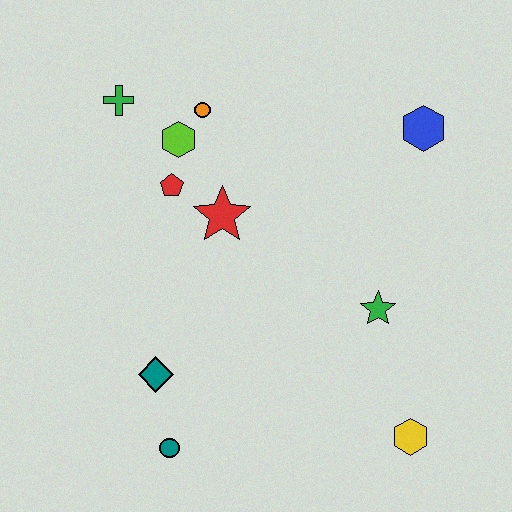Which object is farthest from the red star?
The yellow hexagon is farthest from the red star.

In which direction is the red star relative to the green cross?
The red star is below the green cross.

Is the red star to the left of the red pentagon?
No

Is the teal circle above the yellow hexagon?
No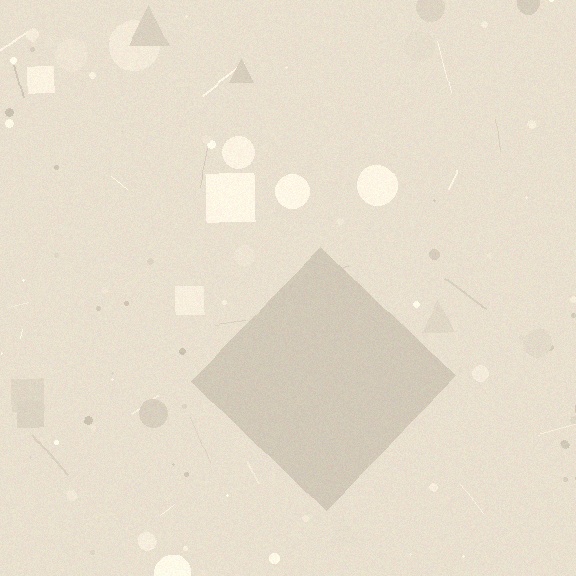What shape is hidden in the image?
A diamond is hidden in the image.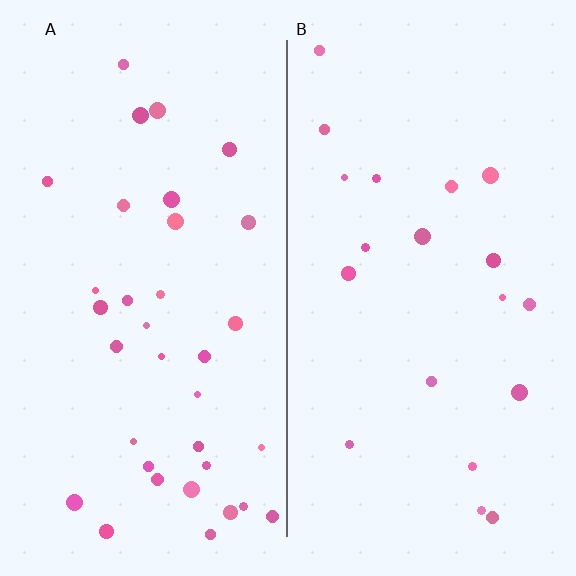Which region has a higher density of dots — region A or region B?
A (the left).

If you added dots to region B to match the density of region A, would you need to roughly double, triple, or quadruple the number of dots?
Approximately double.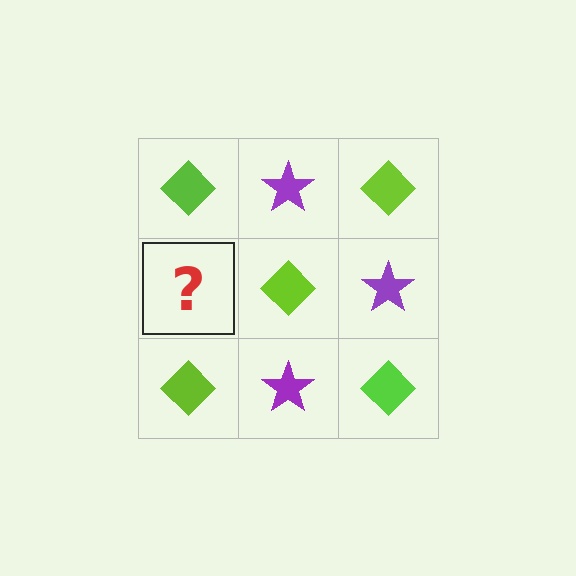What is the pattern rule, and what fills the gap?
The rule is that it alternates lime diamond and purple star in a checkerboard pattern. The gap should be filled with a purple star.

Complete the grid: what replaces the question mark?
The question mark should be replaced with a purple star.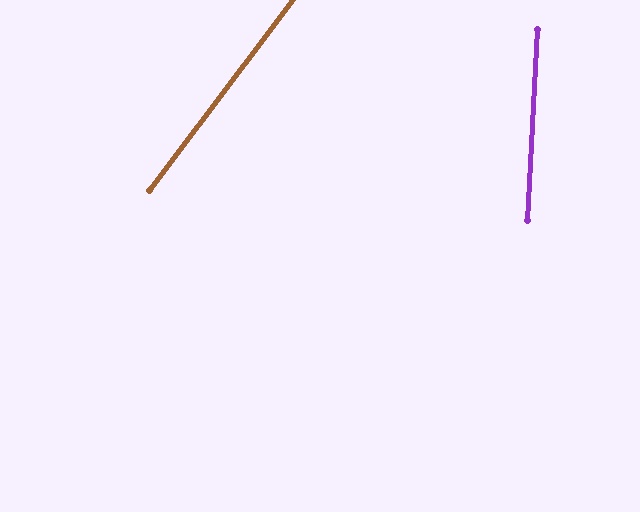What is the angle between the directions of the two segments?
Approximately 34 degrees.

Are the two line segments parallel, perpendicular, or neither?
Neither parallel nor perpendicular — they differ by about 34°.